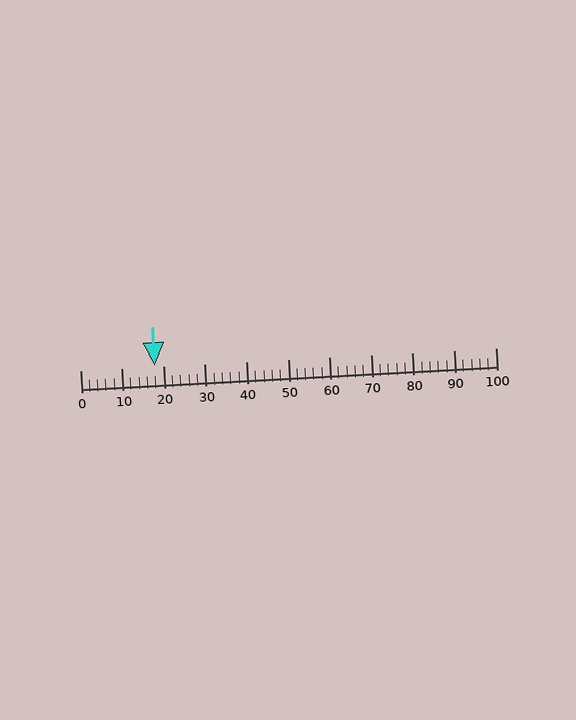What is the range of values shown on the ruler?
The ruler shows values from 0 to 100.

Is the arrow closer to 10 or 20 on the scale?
The arrow is closer to 20.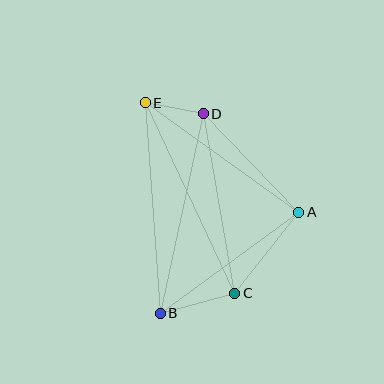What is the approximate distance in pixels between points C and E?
The distance between C and E is approximately 211 pixels.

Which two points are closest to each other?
Points D and E are closest to each other.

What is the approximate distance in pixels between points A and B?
The distance between A and B is approximately 172 pixels.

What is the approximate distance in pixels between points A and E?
The distance between A and E is approximately 189 pixels.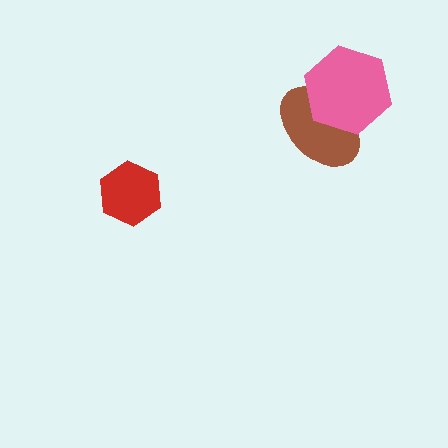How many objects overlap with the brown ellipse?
1 object overlaps with the brown ellipse.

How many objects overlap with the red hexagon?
0 objects overlap with the red hexagon.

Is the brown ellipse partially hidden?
Yes, it is partially covered by another shape.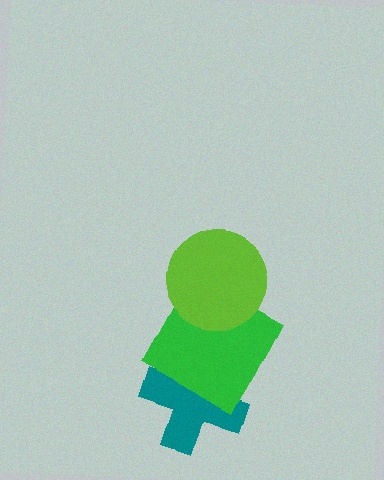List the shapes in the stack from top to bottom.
From top to bottom: the lime circle, the green square, the teal cross.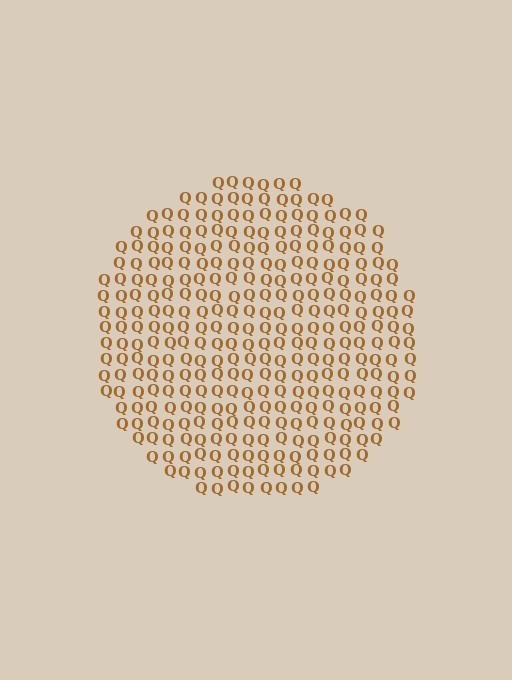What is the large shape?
The large shape is a circle.